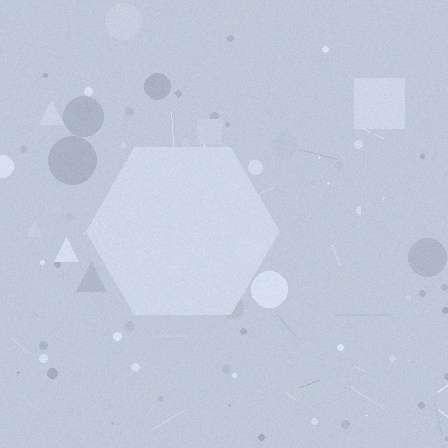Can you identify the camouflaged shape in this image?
The camouflaged shape is a hexagon.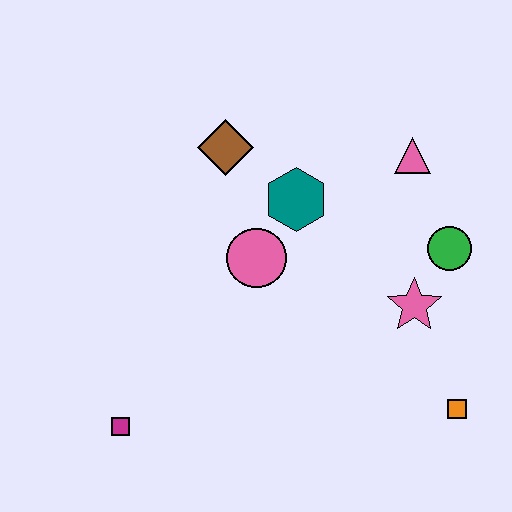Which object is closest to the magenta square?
The pink circle is closest to the magenta square.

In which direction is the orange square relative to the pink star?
The orange square is below the pink star.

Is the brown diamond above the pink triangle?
Yes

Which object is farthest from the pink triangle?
The magenta square is farthest from the pink triangle.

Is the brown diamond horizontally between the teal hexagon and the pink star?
No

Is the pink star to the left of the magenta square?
No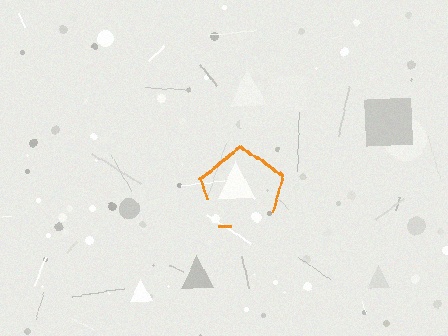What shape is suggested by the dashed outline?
The dashed outline suggests a pentagon.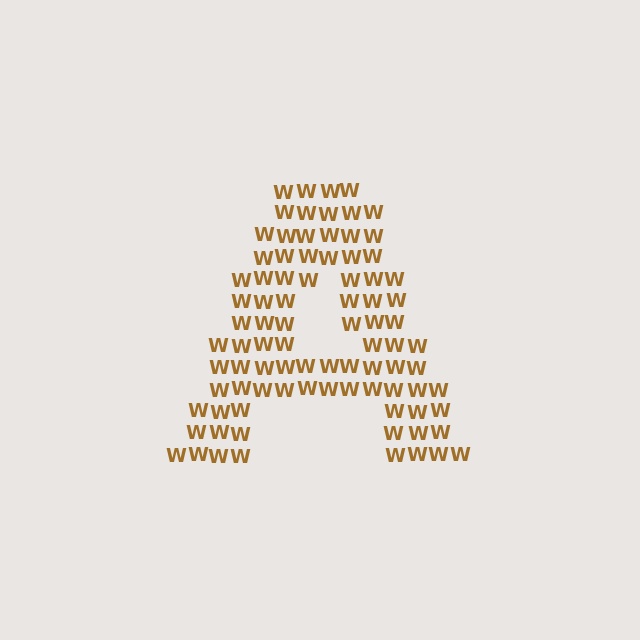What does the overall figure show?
The overall figure shows the letter A.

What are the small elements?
The small elements are letter W's.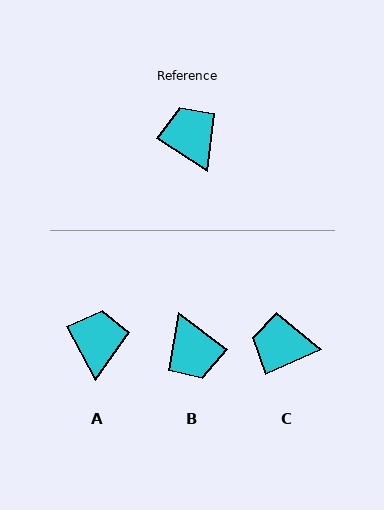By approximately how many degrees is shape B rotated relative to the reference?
Approximately 177 degrees counter-clockwise.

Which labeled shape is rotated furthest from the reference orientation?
B, about 177 degrees away.